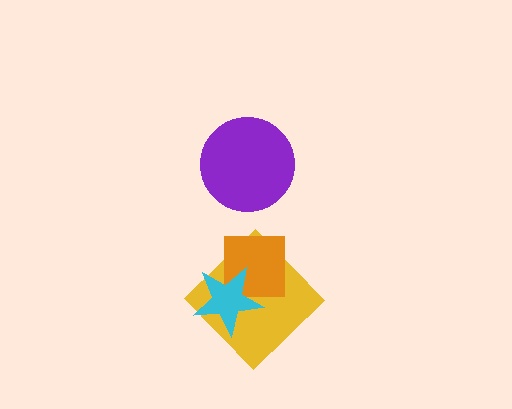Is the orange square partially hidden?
Yes, it is partially covered by another shape.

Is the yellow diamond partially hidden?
Yes, it is partially covered by another shape.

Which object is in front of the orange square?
The cyan star is in front of the orange square.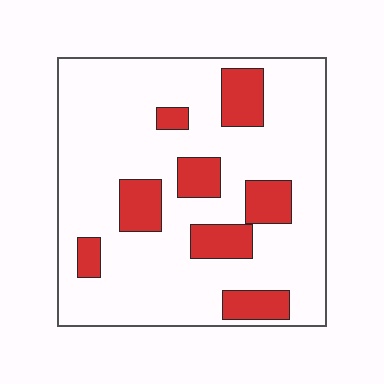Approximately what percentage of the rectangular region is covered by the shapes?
Approximately 20%.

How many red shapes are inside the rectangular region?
8.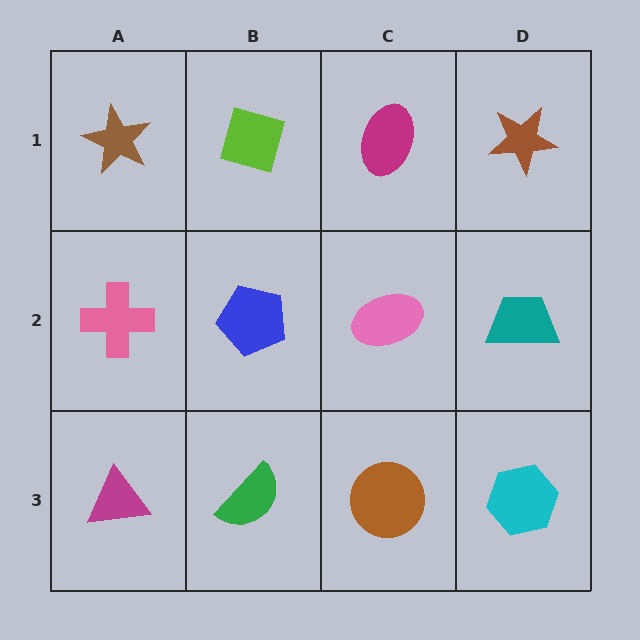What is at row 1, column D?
A brown star.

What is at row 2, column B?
A blue pentagon.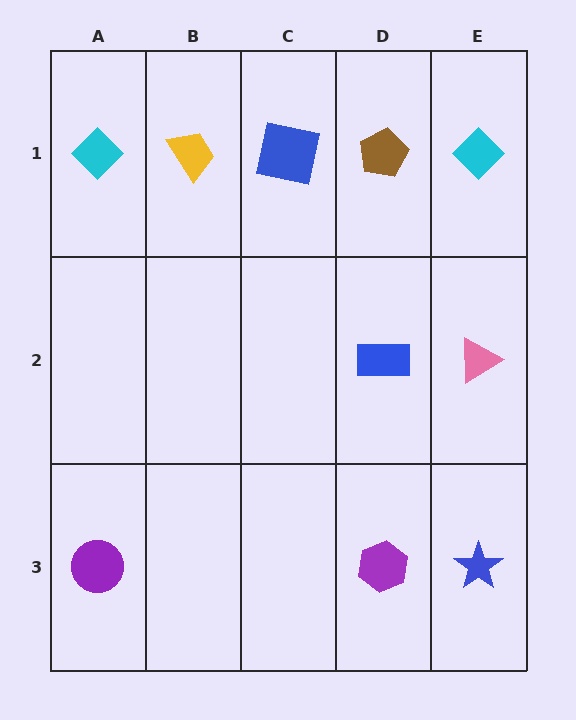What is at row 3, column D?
A purple hexagon.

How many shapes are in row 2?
2 shapes.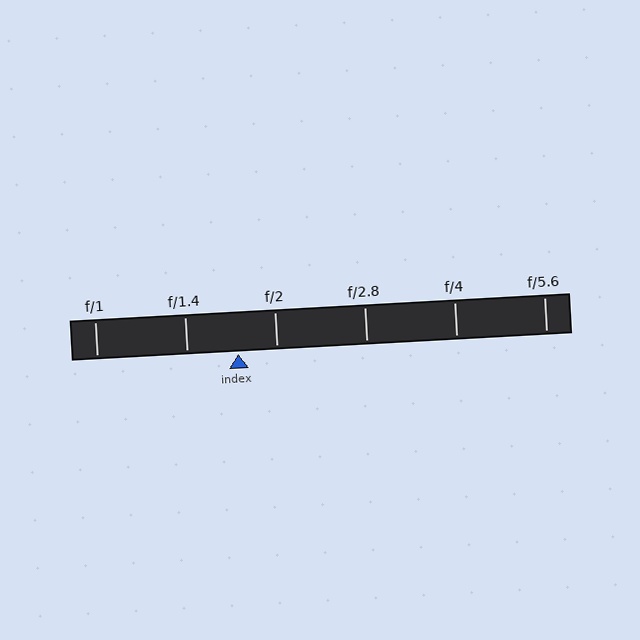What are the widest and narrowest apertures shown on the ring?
The widest aperture shown is f/1 and the narrowest is f/5.6.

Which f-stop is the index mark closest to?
The index mark is closest to f/2.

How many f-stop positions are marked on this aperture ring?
There are 6 f-stop positions marked.